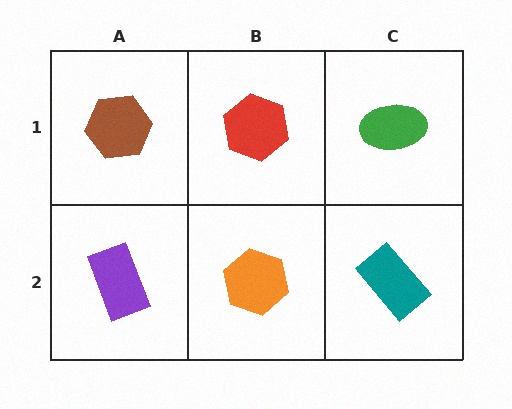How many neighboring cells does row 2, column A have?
2.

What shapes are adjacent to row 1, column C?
A teal rectangle (row 2, column C), a red hexagon (row 1, column B).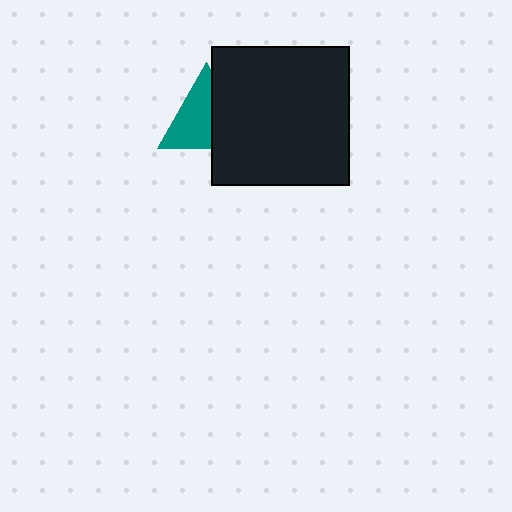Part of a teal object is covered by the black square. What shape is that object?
It is a triangle.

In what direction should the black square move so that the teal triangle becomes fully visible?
The black square should move right. That is the shortest direction to clear the overlap and leave the teal triangle fully visible.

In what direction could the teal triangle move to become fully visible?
The teal triangle could move left. That would shift it out from behind the black square entirely.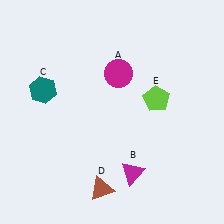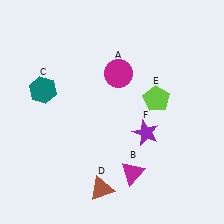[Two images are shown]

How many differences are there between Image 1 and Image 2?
There is 1 difference between the two images.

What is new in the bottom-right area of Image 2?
A purple star (F) was added in the bottom-right area of Image 2.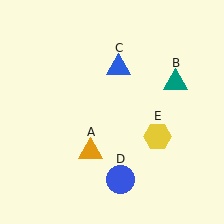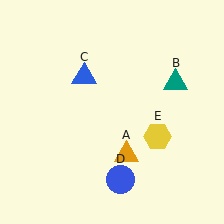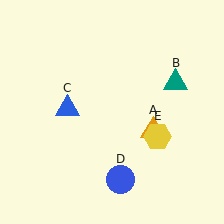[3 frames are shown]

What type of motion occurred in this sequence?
The orange triangle (object A), blue triangle (object C) rotated counterclockwise around the center of the scene.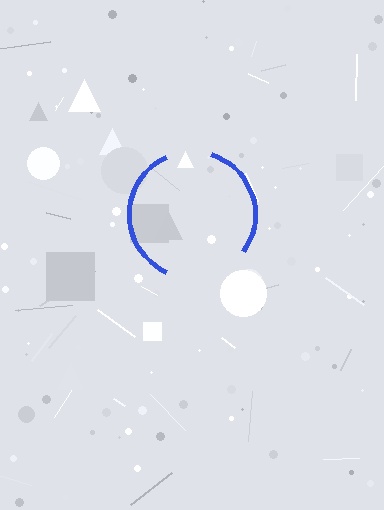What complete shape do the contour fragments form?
The contour fragments form a circle.